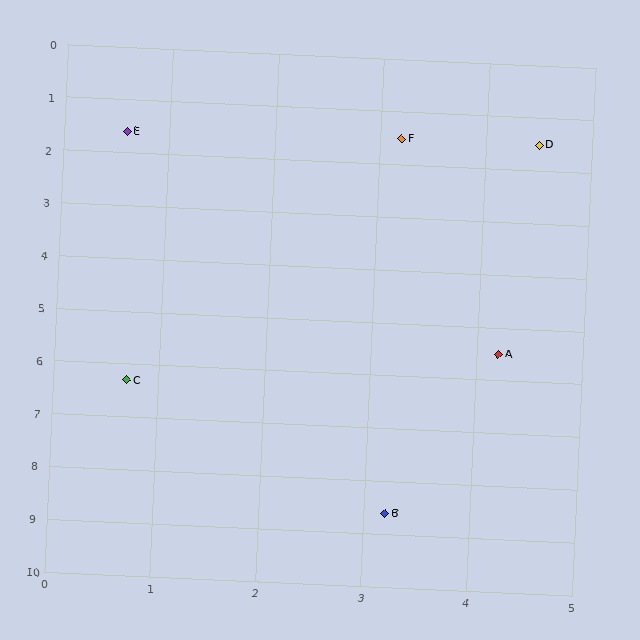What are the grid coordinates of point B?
Point B is at approximately (3.2, 8.6).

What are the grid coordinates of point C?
Point C is at approximately (0.7, 6.3).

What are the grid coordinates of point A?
Point A is at approximately (4.2, 5.5).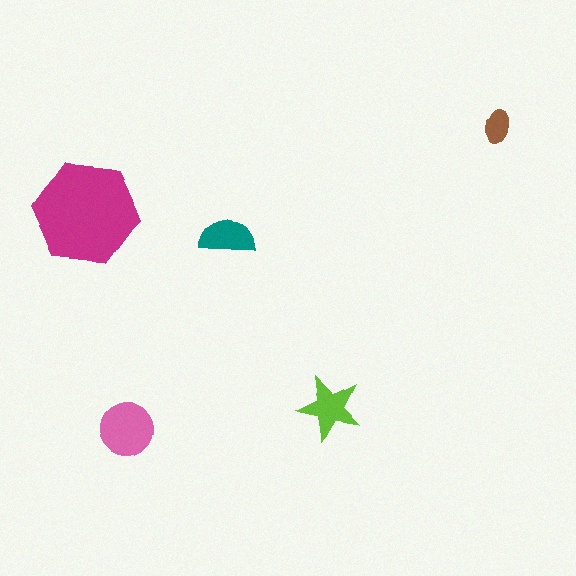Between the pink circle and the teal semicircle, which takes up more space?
The pink circle.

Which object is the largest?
The magenta hexagon.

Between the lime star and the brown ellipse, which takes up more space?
The lime star.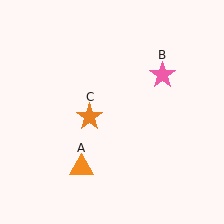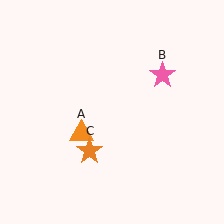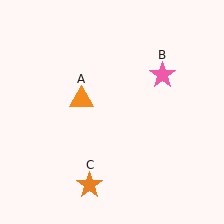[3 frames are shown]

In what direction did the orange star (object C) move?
The orange star (object C) moved down.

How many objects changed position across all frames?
2 objects changed position: orange triangle (object A), orange star (object C).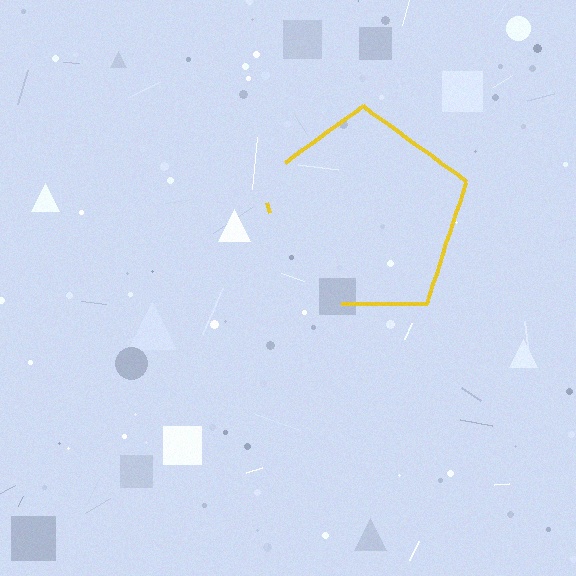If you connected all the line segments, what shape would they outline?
They would outline a pentagon.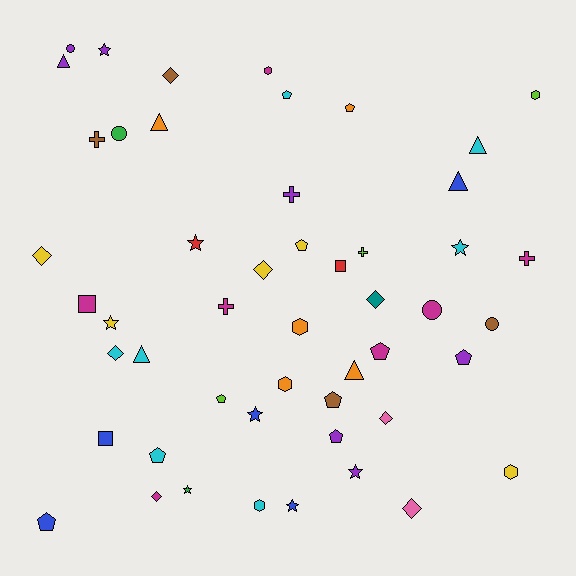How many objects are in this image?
There are 50 objects.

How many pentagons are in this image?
There are 10 pentagons.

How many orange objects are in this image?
There are 5 orange objects.